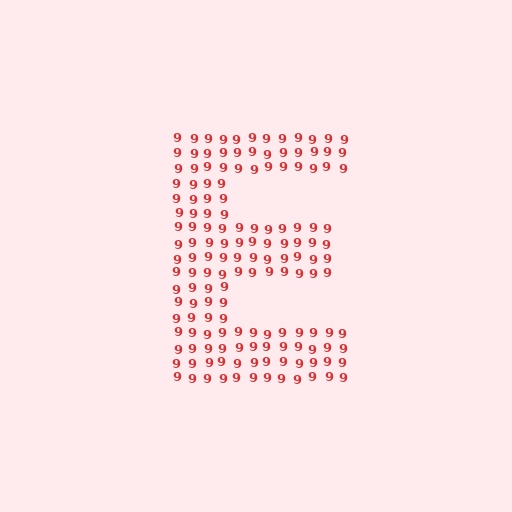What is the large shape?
The large shape is the letter E.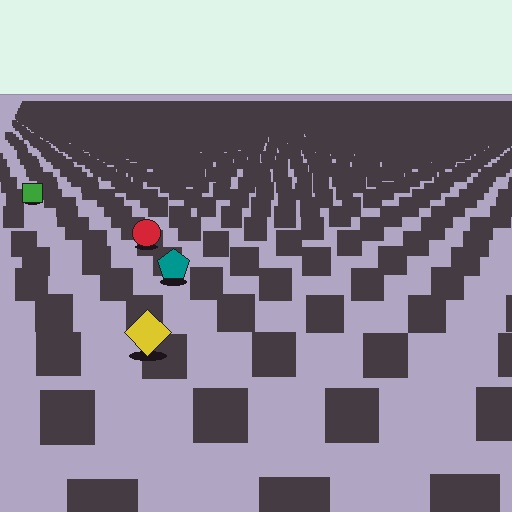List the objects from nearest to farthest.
From nearest to farthest: the yellow diamond, the teal pentagon, the red circle, the green square.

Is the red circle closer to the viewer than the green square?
Yes. The red circle is closer — you can tell from the texture gradient: the ground texture is coarser near it.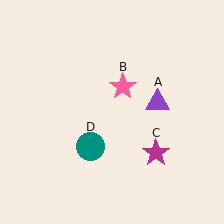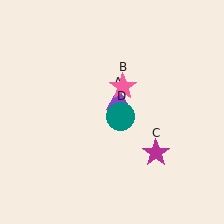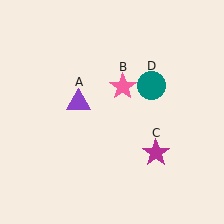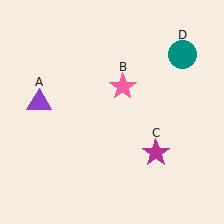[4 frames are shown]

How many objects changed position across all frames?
2 objects changed position: purple triangle (object A), teal circle (object D).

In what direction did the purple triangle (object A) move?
The purple triangle (object A) moved left.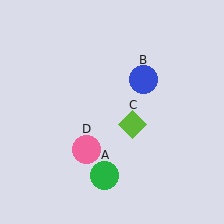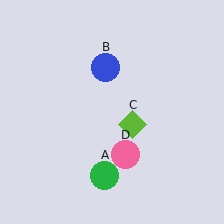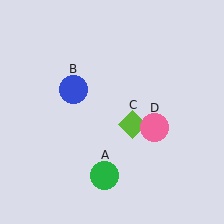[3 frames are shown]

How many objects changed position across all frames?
2 objects changed position: blue circle (object B), pink circle (object D).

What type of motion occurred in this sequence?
The blue circle (object B), pink circle (object D) rotated counterclockwise around the center of the scene.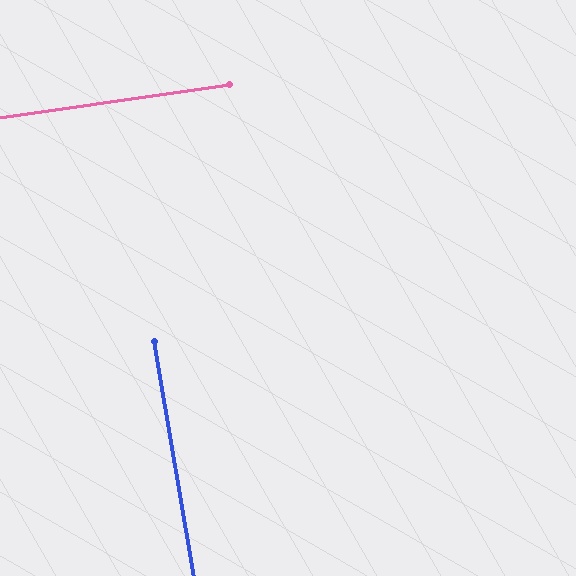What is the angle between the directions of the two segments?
Approximately 88 degrees.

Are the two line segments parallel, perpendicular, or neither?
Perpendicular — they meet at approximately 88°.